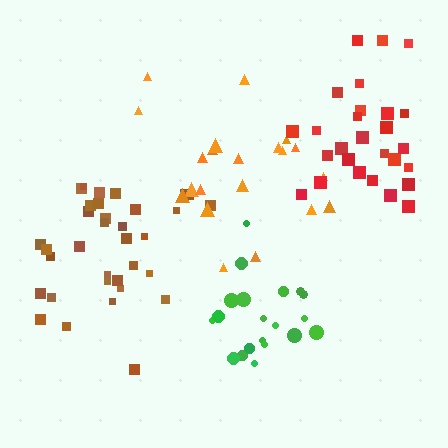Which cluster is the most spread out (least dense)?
Orange.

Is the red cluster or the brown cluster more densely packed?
Brown.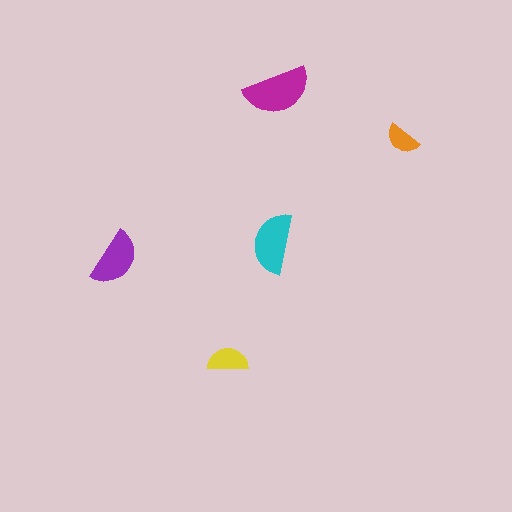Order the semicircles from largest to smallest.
the magenta one, the cyan one, the purple one, the yellow one, the orange one.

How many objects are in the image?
There are 5 objects in the image.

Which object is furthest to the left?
The purple semicircle is leftmost.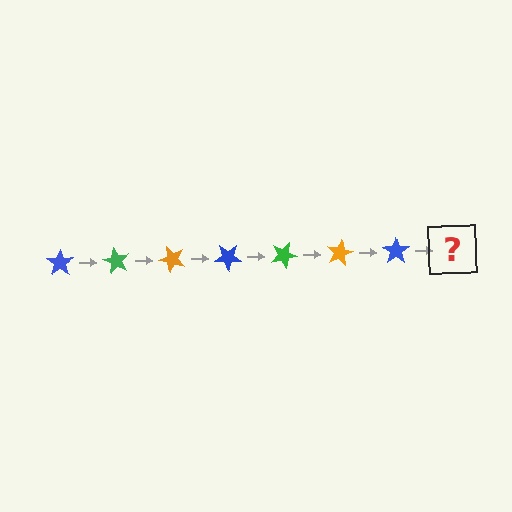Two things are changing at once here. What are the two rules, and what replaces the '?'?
The two rules are that it rotates 60 degrees each step and the color cycles through blue, green, and orange. The '?' should be a green star, rotated 420 degrees from the start.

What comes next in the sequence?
The next element should be a green star, rotated 420 degrees from the start.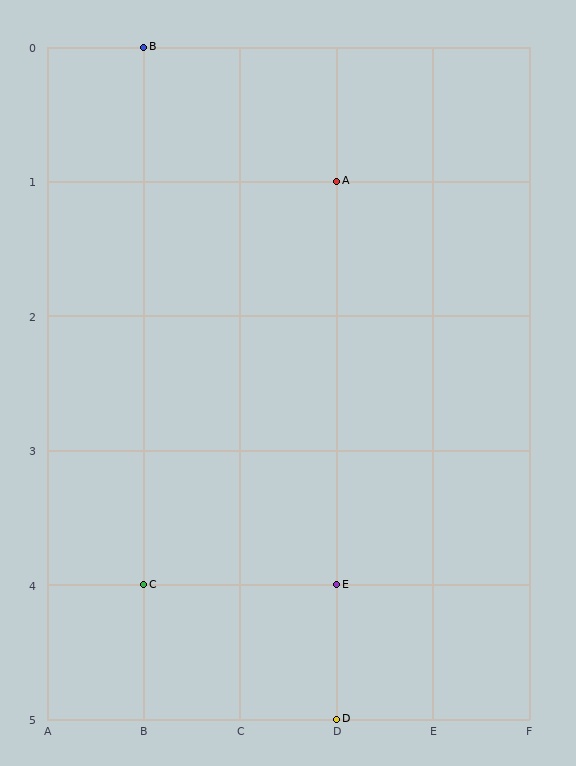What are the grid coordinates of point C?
Point C is at grid coordinates (B, 4).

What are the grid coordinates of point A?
Point A is at grid coordinates (D, 1).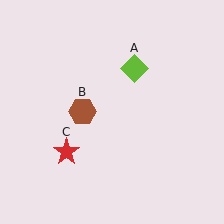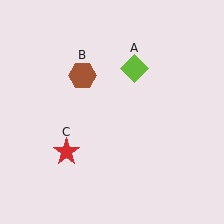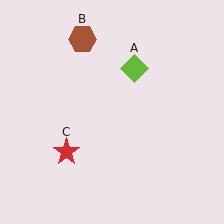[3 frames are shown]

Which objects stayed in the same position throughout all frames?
Lime diamond (object A) and red star (object C) remained stationary.